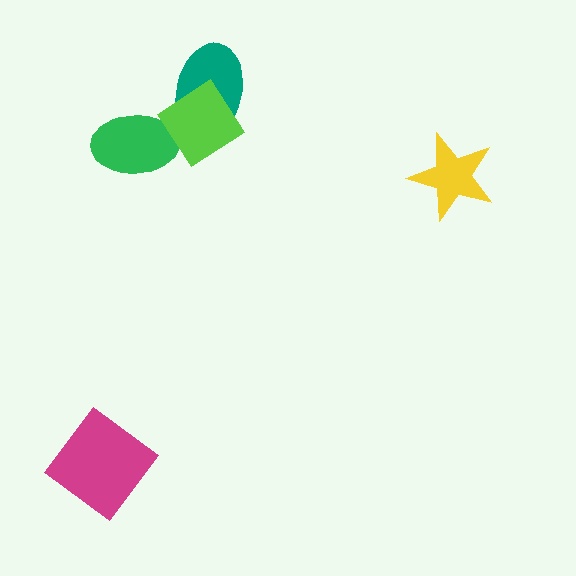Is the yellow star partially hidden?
No, no other shape covers it.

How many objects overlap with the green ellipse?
0 objects overlap with the green ellipse.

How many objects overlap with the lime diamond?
1 object overlaps with the lime diamond.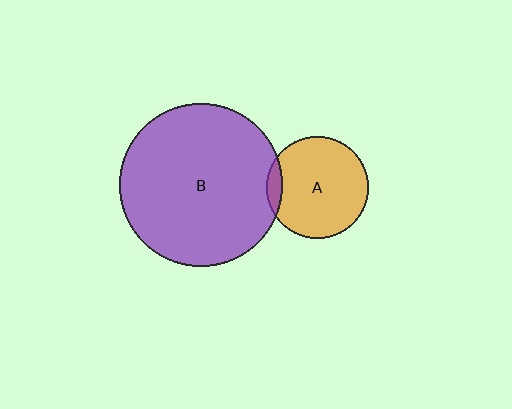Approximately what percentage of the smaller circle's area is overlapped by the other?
Approximately 10%.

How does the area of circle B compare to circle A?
Approximately 2.5 times.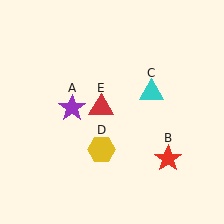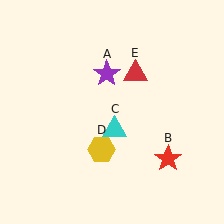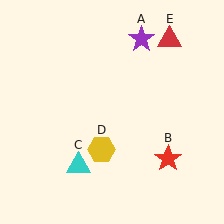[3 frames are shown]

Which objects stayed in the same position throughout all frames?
Red star (object B) and yellow hexagon (object D) remained stationary.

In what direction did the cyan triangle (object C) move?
The cyan triangle (object C) moved down and to the left.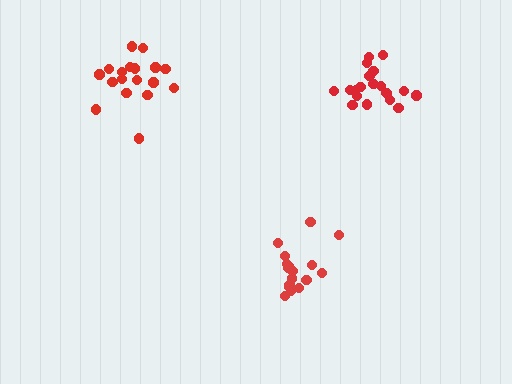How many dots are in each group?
Group 1: 19 dots, Group 2: 18 dots, Group 3: 17 dots (54 total).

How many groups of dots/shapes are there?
There are 3 groups.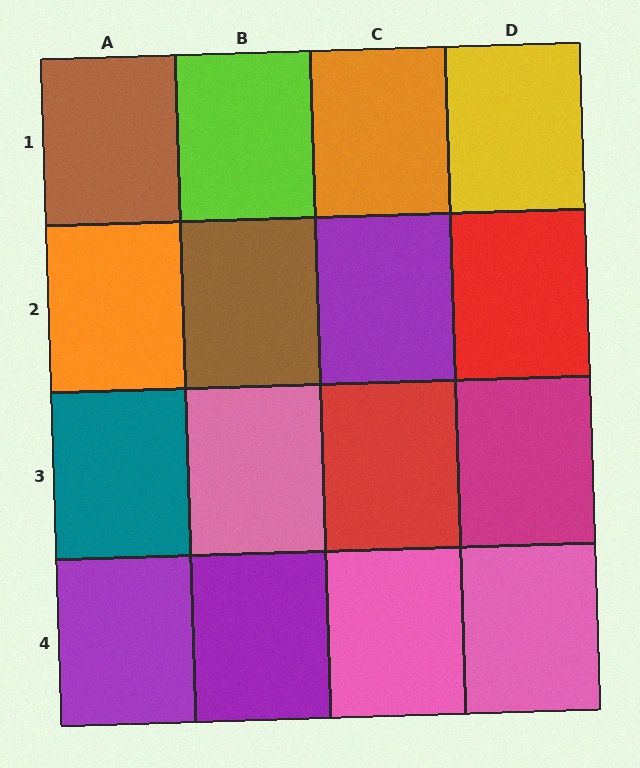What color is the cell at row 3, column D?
Magenta.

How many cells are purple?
3 cells are purple.